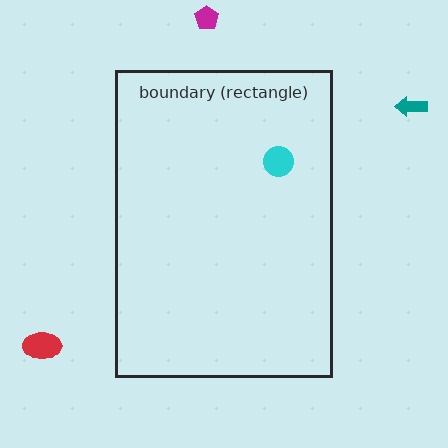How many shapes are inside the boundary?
1 inside, 3 outside.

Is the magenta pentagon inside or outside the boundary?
Outside.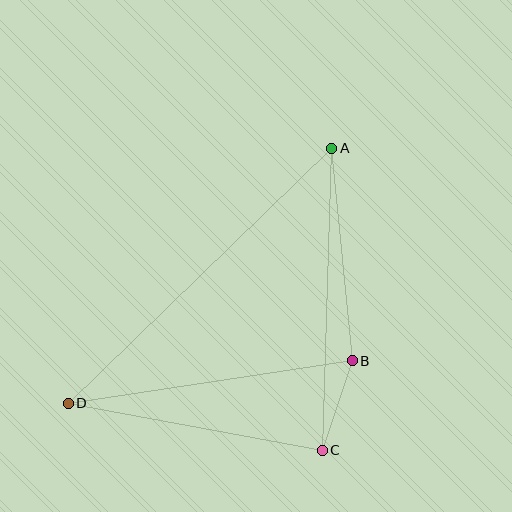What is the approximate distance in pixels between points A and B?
The distance between A and B is approximately 214 pixels.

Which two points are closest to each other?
Points B and C are closest to each other.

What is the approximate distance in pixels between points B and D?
The distance between B and D is approximately 287 pixels.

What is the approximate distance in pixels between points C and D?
The distance between C and D is approximately 258 pixels.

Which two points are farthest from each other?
Points A and D are farthest from each other.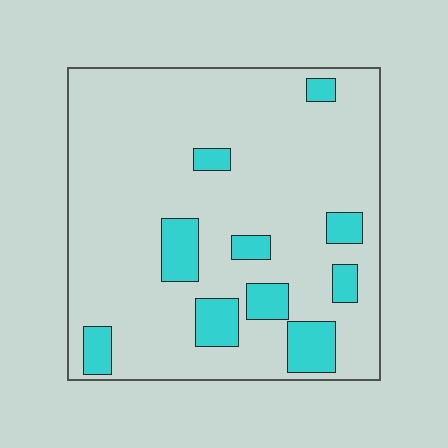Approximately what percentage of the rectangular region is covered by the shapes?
Approximately 15%.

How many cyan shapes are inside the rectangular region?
10.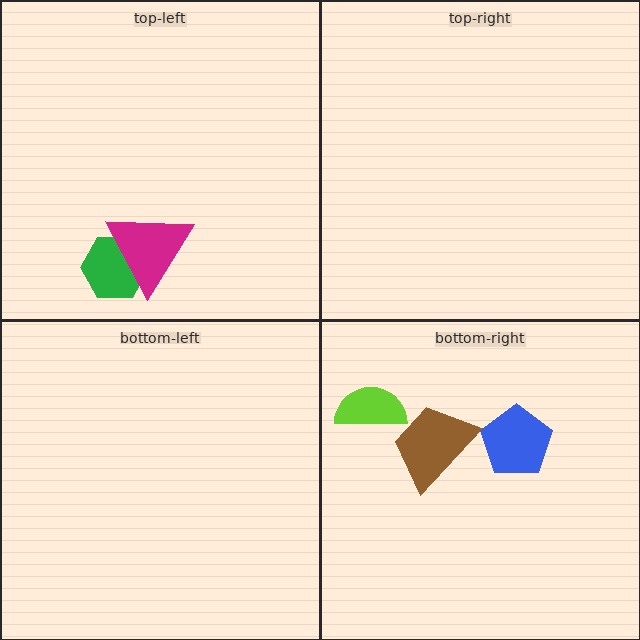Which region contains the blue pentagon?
The bottom-right region.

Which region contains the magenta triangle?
The top-left region.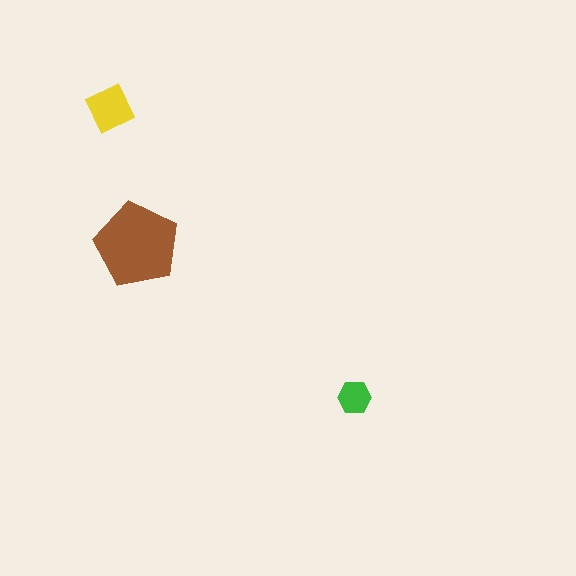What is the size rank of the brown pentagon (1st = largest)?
1st.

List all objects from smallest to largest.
The green hexagon, the yellow diamond, the brown pentagon.